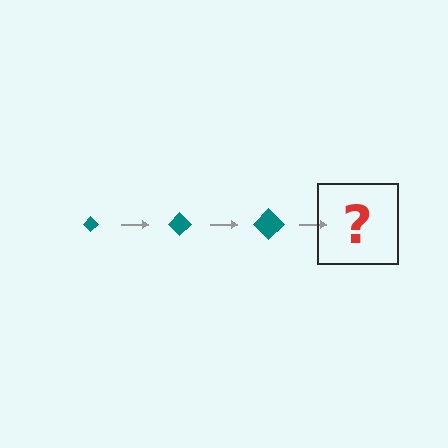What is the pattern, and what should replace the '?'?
The pattern is that the diamond gets progressively larger each step. The '?' should be a teal diamond, larger than the previous one.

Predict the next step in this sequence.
The next step is a teal diamond, larger than the previous one.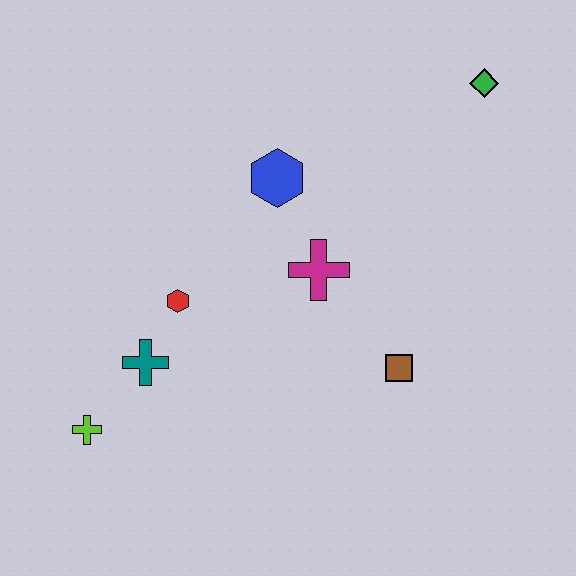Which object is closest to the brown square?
The magenta cross is closest to the brown square.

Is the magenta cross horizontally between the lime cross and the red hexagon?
No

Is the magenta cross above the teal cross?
Yes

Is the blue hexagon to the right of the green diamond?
No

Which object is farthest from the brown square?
The lime cross is farthest from the brown square.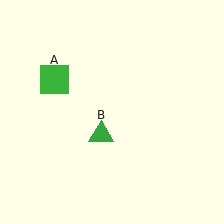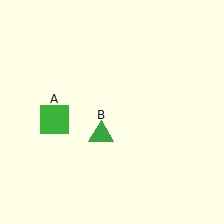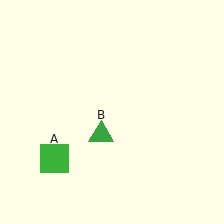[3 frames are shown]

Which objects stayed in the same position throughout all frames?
Green triangle (object B) remained stationary.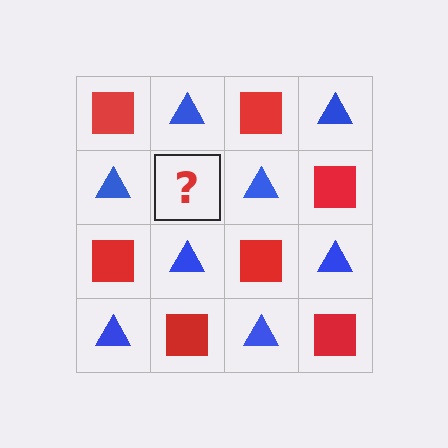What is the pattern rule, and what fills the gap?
The rule is that it alternates red square and blue triangle in a checkerboard pattern. The gap should be filled with a red square.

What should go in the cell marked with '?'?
The missing cell should contain a red square.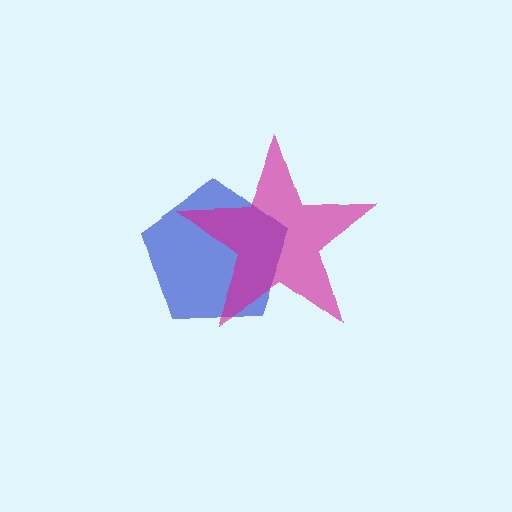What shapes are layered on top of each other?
The layered shapes are: a blue pentagon, a magenta star.